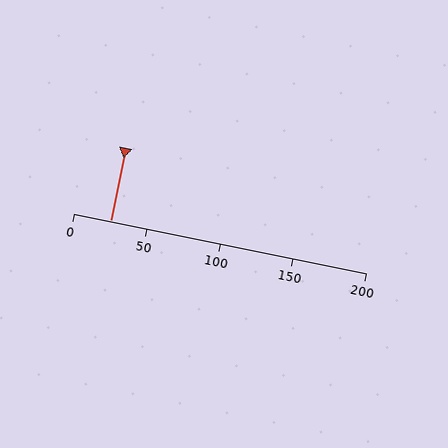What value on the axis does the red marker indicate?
The marker indicates approximately 25.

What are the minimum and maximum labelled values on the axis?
The axis runs from 0 to 200.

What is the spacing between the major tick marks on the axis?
The major ticks are spaced 50 apart.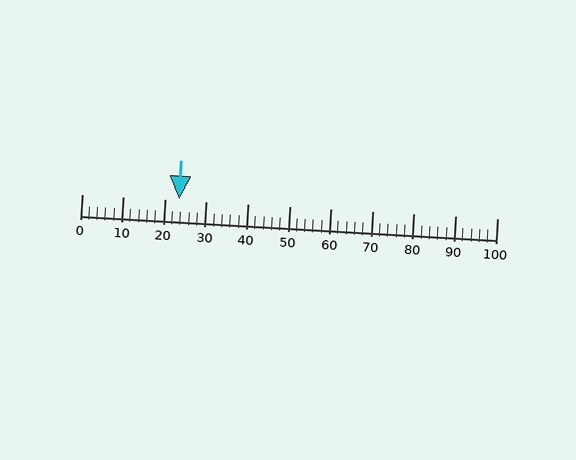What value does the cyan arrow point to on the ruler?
The cyan arrow points to approximately 24.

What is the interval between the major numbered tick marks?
The major tick marks are spaced 10 units apart.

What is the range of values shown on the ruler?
The ruler shows values from 0 to 100.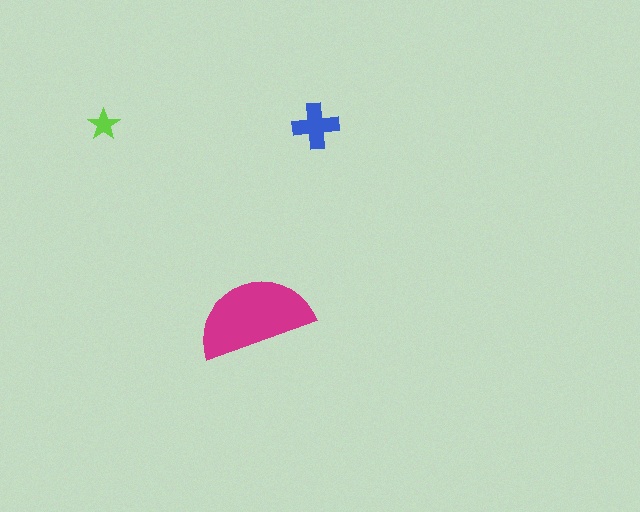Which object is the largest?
The magenta semicircle.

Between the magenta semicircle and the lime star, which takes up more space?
The magenta semicircle.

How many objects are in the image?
There are 3 objects in the image.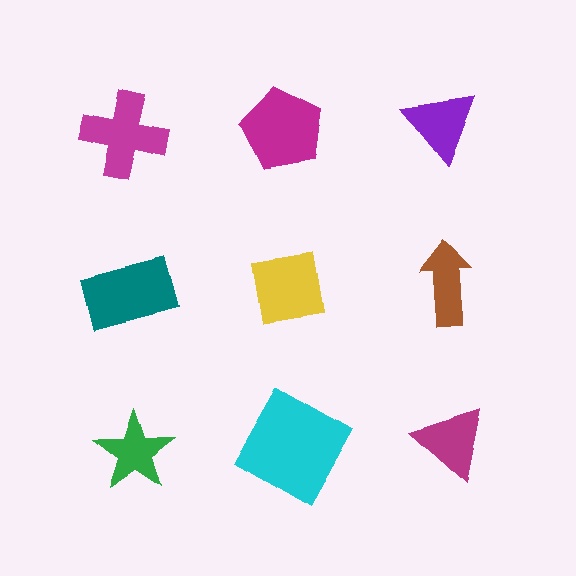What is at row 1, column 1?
A magenta cross.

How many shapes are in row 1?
3 shapes.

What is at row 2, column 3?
A brown arrow.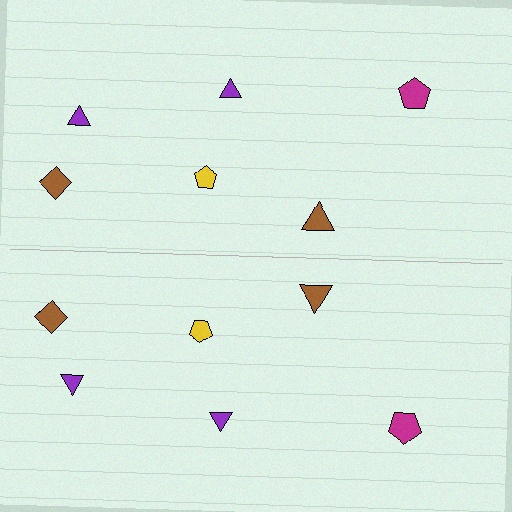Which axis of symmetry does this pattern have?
The pattern has a horizontal axis of symmetry running through the center of the image.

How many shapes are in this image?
There are 12 shapes in this image.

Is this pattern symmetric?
Yes, this pattern has bilateral (reflection) symmetry.